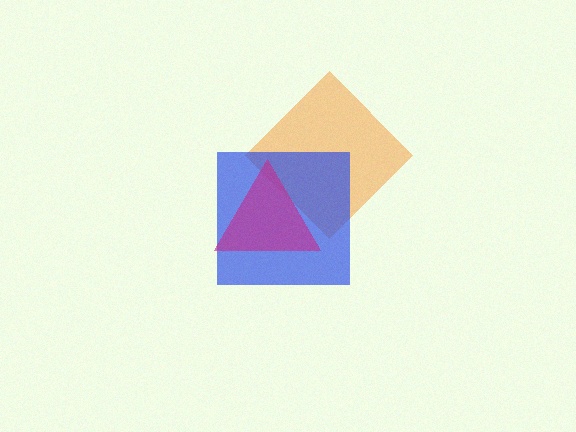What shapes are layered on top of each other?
The layered shapes are: an orange diamond, a blue square, a magenta triangle.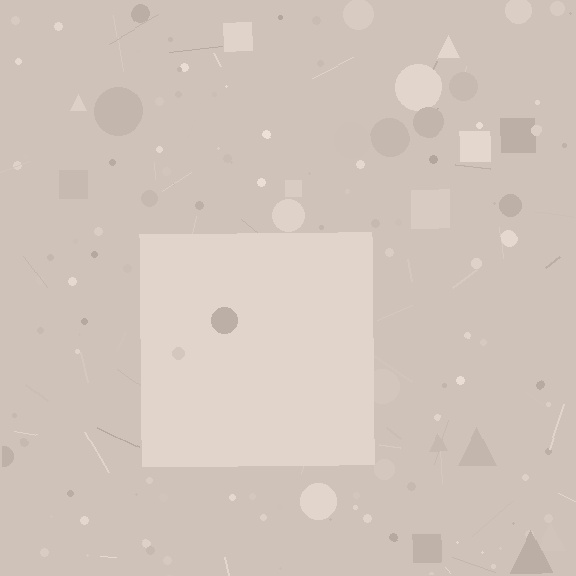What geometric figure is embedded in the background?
A square is embedded in the background.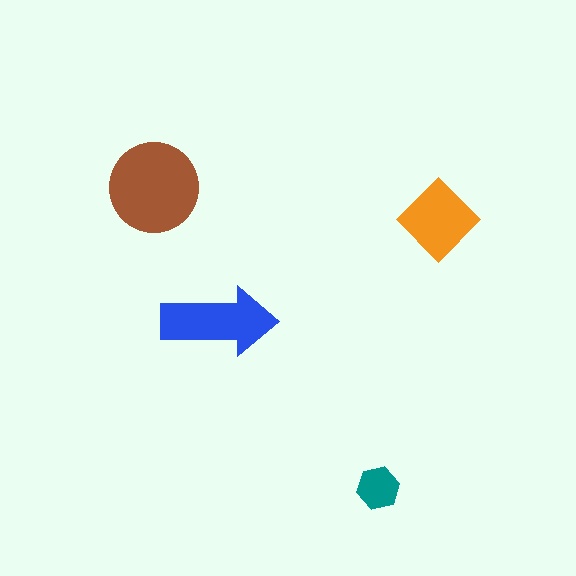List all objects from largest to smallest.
The brown circle, the blue arrow, the orange diamond, the teal hexagon.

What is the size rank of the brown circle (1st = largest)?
1st.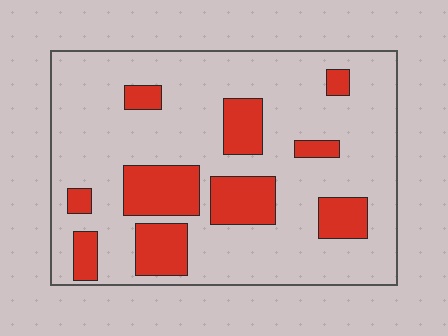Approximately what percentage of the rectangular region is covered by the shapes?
Approximately 25%.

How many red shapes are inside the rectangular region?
10.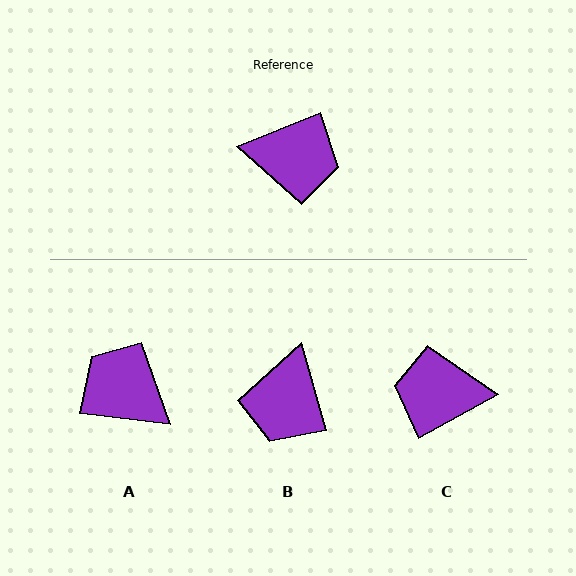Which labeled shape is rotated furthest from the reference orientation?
C, about 173 degrees away.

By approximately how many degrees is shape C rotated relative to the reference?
Approximately 173 degrees clockwise.